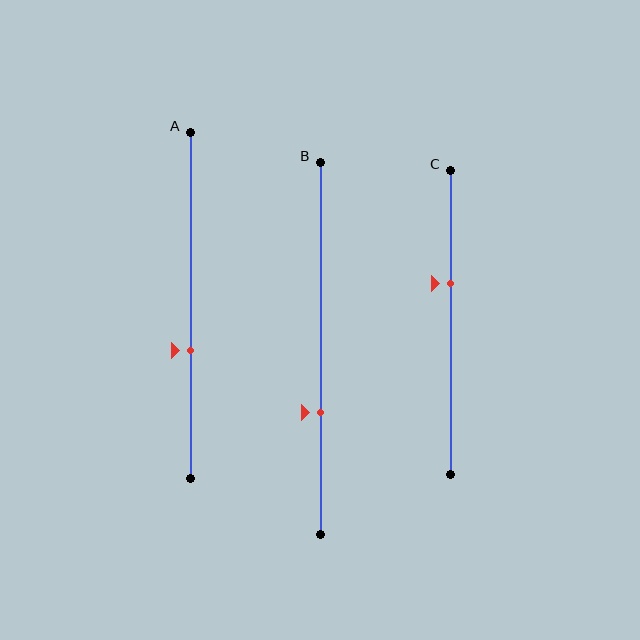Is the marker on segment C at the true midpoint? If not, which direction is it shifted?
No, the marker on segment C is shifted upward by about 13% of the segment length.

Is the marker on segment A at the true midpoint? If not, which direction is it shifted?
No, the marker on segment A is shifted downward by about 13% of the segment length.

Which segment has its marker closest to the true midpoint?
Segment C has its marker closest to the true midpoint.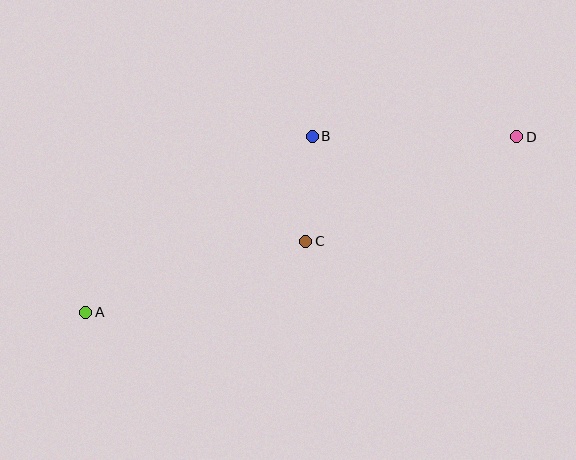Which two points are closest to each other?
Points B and C are closest to each other.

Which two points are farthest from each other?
Points A and D are farthest from each other.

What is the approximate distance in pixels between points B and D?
The distance between B and D is approximately 205 pixels.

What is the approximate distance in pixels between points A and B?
The distance between A and B is approximately 287 pixels.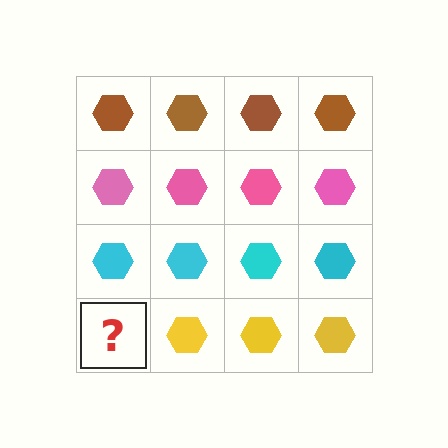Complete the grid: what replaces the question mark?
The question mark should be replaced with a yellow hexagon.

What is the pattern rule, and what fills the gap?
The rule is that each row has a consistent color. The gap should be filled with a yellow hexagon.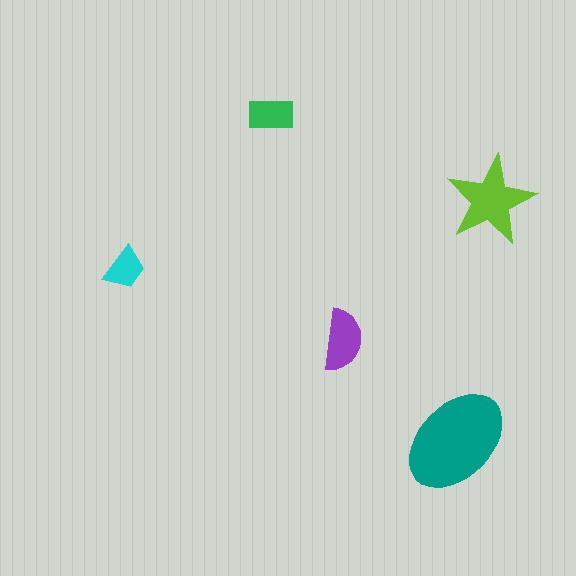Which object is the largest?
The teal ellipse.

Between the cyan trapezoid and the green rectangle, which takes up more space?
The green rectangle.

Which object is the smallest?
The cyan trapezoid.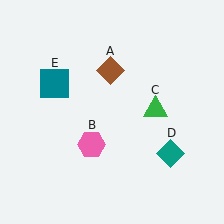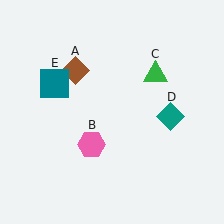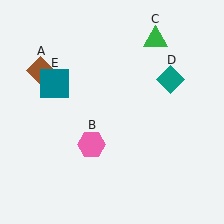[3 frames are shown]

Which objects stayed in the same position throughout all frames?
Pink hexagon (object B) and teal square (object E) remained stationary.